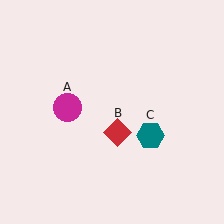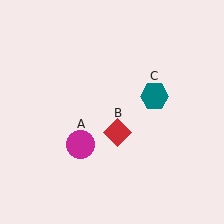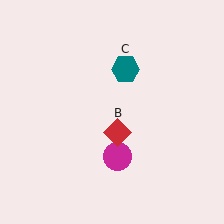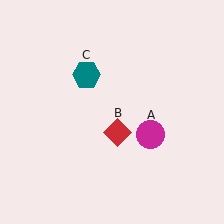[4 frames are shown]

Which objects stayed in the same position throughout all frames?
Red diamond (object B) remained stationary.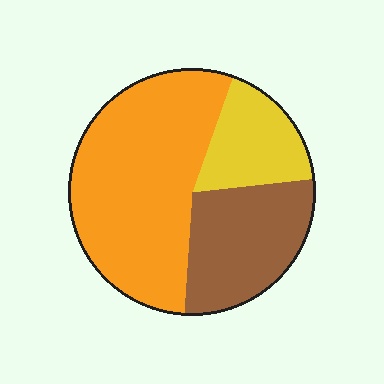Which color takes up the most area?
Orange, at roughly 55%.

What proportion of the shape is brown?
Brown covers 28% of the shape.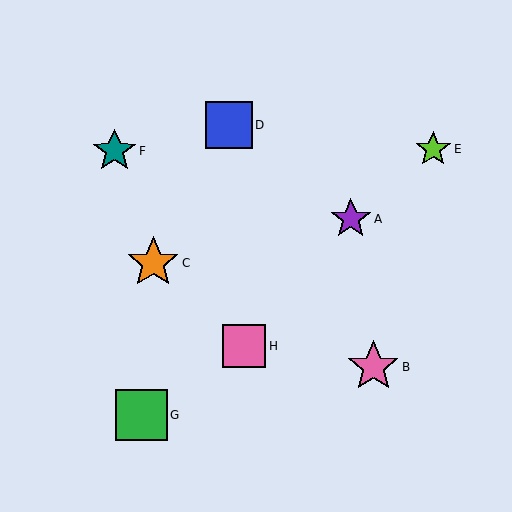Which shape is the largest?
The orange star (labeled C) is the largest.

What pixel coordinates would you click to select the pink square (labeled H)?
Click at (244, 346) to select the pink square H.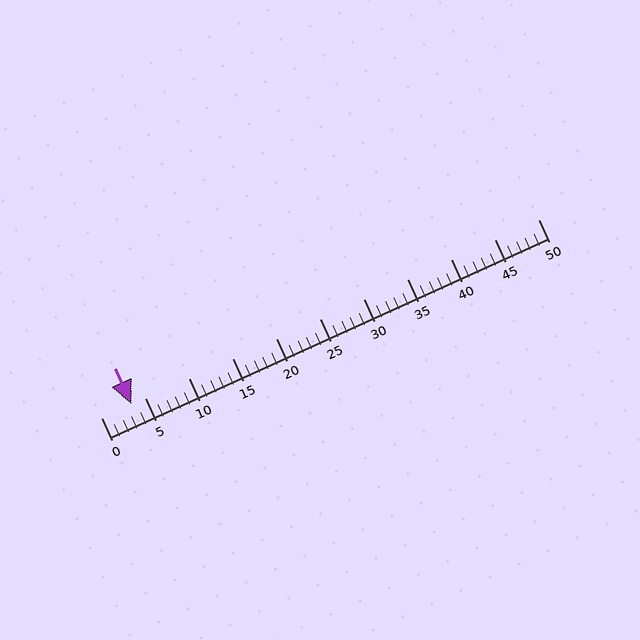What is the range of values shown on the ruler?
The ruler shows values from 0 to 50.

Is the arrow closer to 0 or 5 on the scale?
The arrow is closer to 5.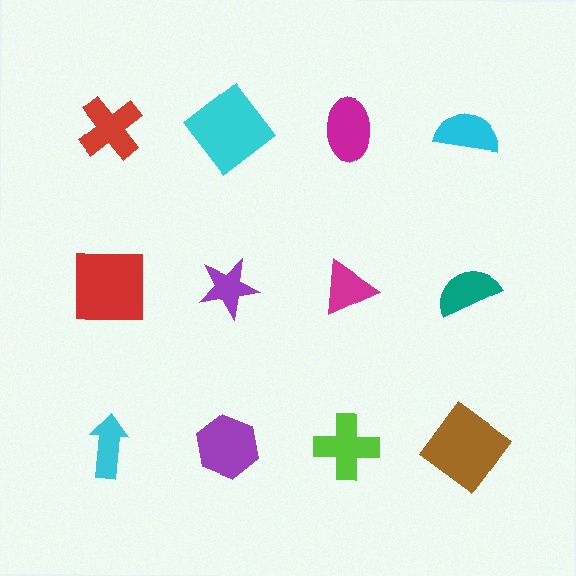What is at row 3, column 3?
A lime cross.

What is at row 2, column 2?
A purple star.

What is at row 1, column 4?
A cyan semicircle.